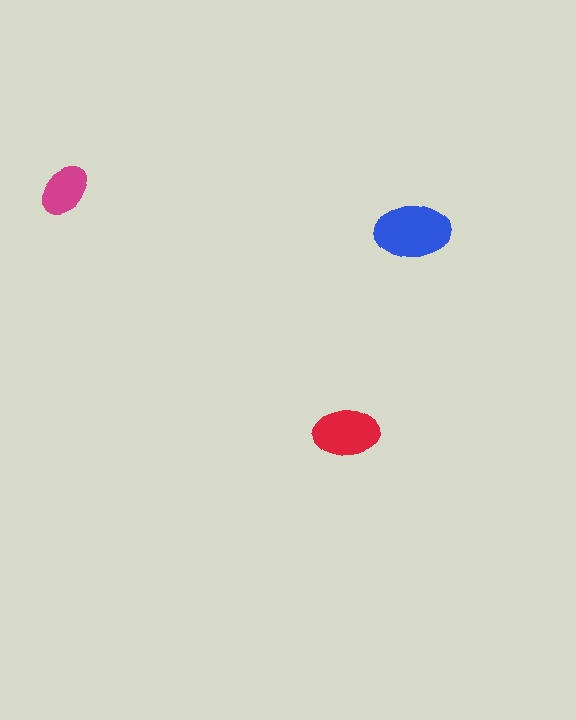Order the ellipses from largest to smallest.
the blue one, the red one, the magenta one.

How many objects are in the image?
There are 3 objects in the image.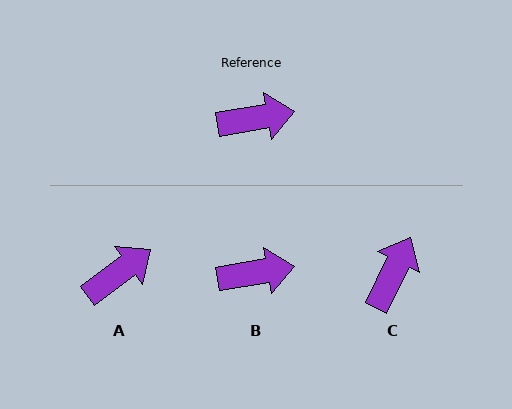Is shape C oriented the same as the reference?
No, it is off by about 55 degrees.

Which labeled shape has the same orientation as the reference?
B.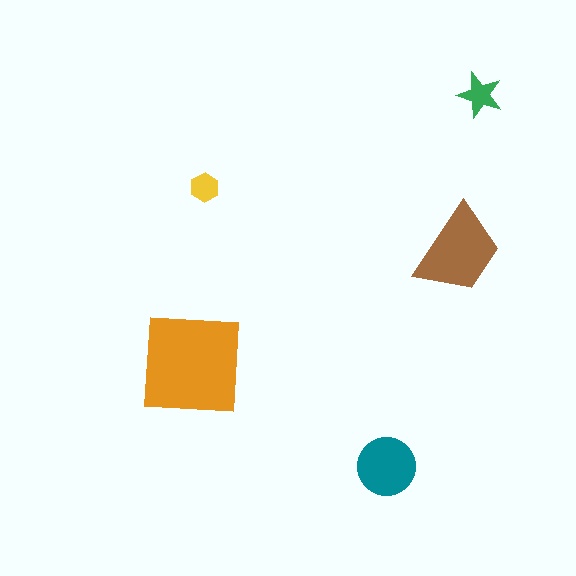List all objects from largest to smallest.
The orange square, the brown trapezoid, the teal circle, the green star, the yellow hexagon.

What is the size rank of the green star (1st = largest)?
4th.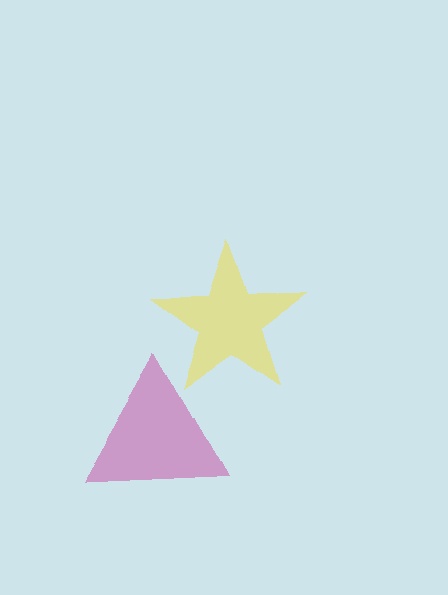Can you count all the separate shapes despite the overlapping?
Yes, there are 2 separate shapes.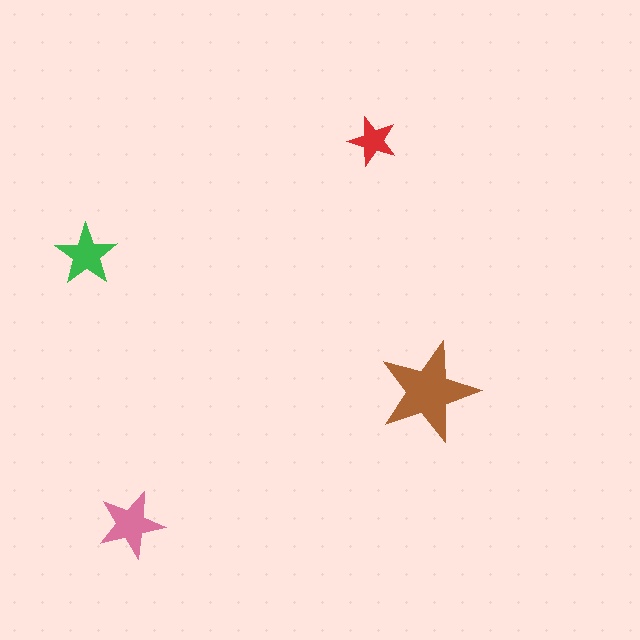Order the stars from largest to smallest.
the brown one, the pink one, the green one, the red one.